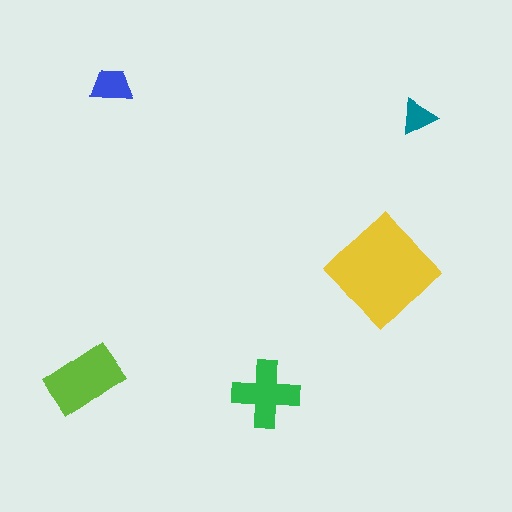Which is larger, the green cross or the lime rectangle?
The lime rectangle.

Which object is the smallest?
The teal triangle.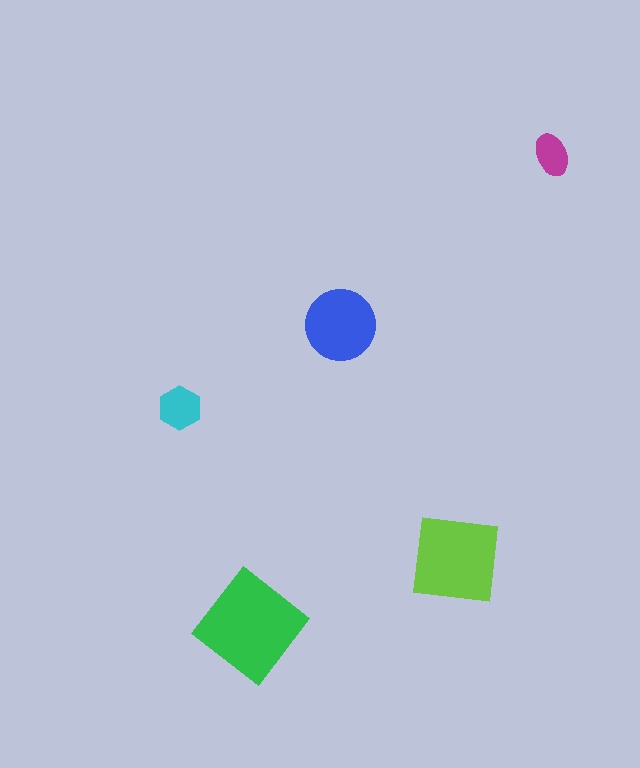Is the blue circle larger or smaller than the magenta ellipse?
Larger.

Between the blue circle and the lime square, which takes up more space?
The lime square.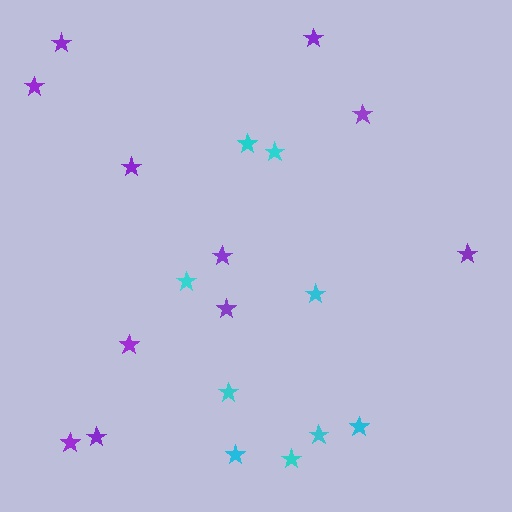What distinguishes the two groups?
There are 2 groups: one group of cyan stars (9) and one group of purple stars (11).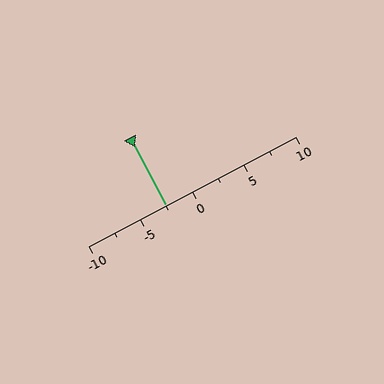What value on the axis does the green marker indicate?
The marker indicates approximately -2.5.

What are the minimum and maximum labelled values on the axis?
The axis runs from -10 to 10.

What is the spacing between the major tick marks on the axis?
The major ticks are spaced 5 apart.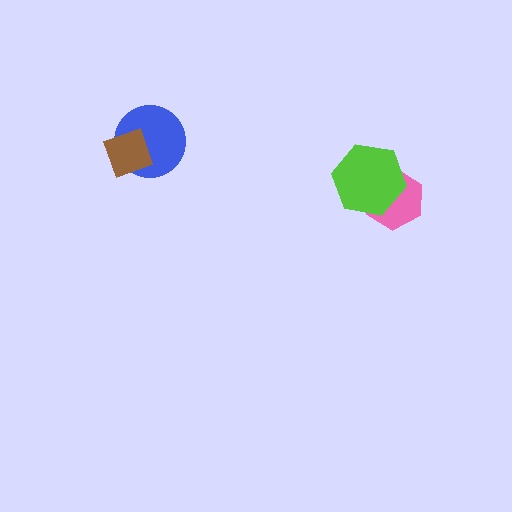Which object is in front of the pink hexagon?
The lime hexagon is in front of the pink hexagon.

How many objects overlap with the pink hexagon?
1 object overlaps with the pink hexagon.